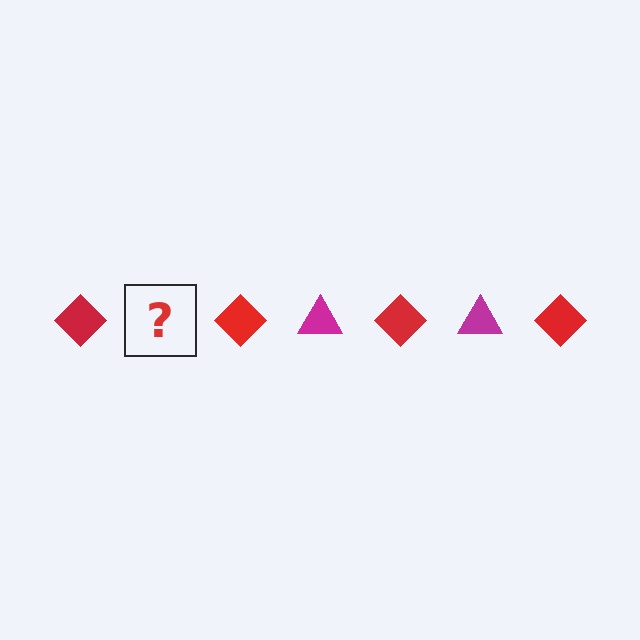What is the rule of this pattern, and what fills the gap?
The rule is that the pattern alternates between red diamond and magenta triangle. The gap should be filled with a magenta triangle.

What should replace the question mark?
The question mark should be replaced with a magenta triangle.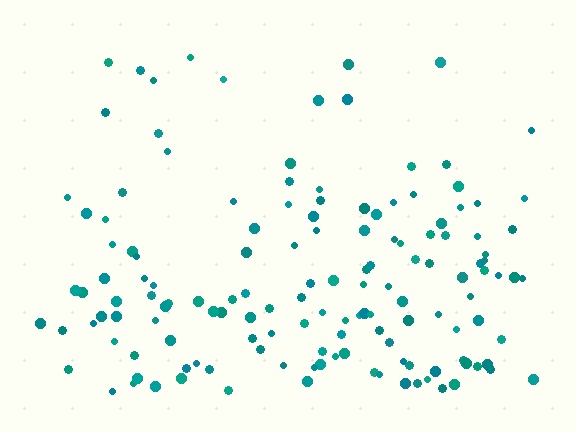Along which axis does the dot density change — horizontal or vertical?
Vertical.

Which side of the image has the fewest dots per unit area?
The top.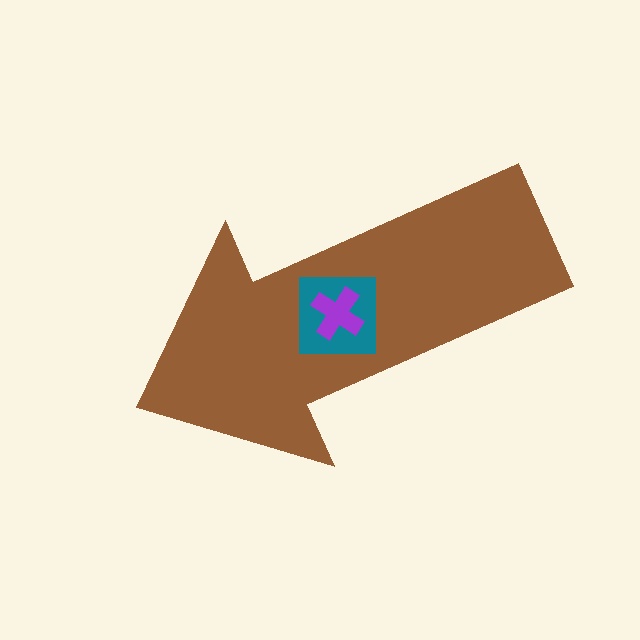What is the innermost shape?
The purple cross.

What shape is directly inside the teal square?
The purple cross.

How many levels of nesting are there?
3.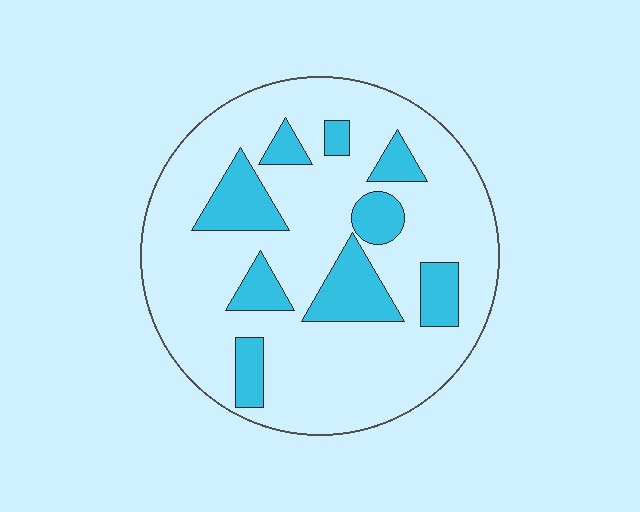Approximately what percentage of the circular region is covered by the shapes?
Approximately 20%.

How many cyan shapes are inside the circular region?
9.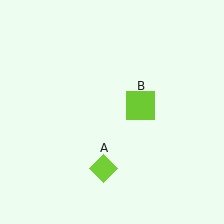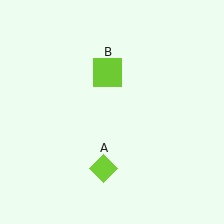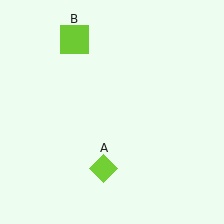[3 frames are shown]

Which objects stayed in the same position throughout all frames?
Lime diamond (object A) remained stationary.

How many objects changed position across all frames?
1 object changed position: lime square (object B).